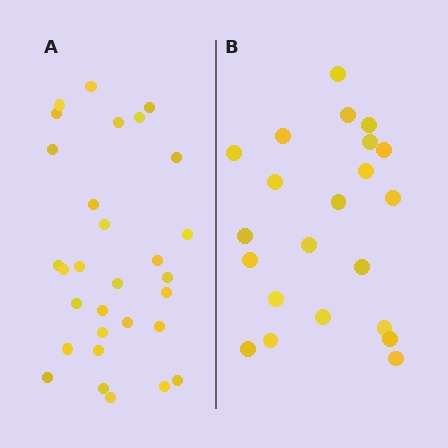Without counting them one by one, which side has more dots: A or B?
Region A (the left region) has more dots.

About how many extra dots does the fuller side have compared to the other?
Region A has roughly 8 or so more dots than region B.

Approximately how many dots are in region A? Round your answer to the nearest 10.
About 30 dots.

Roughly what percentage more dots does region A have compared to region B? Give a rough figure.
About 35% more.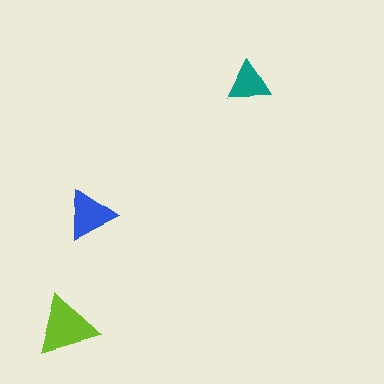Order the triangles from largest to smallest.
the lime one, the blue one, the teal one.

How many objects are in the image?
There are 3 objects in the image.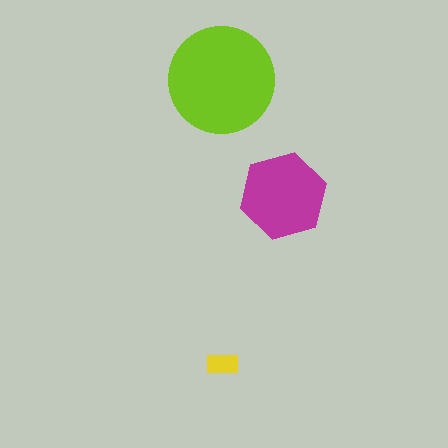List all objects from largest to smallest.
The lime circle, the magenta hexagon, the yellow rectangle.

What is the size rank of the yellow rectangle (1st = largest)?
3rd.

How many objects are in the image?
There are 3 objects in the image.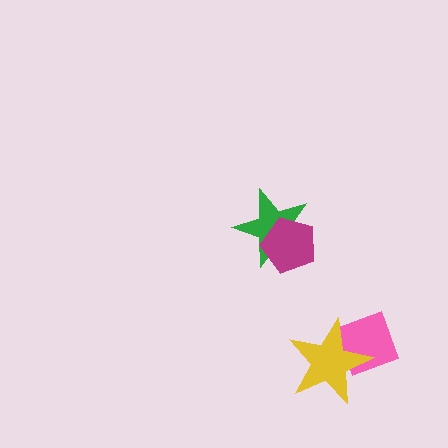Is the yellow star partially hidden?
No, no other shape covers it.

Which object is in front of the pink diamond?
The yellow star is in front of the pink diamond.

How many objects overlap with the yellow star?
1 object overlaps with the yellow star.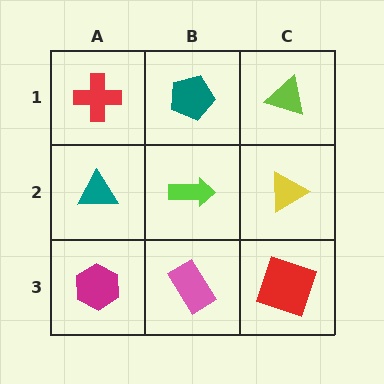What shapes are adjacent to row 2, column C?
A lime triangle (row 1, column C), a red square (row 3, column C), a lime arrow (row 2, column B).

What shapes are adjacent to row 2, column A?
A red cross (row 1, column A), a magenta hexagon (row 3, column A), a lime arrow (row 2, column B).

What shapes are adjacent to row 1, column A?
A teal triangle (row 2, column A), a teal pentagon (row 1, column B).